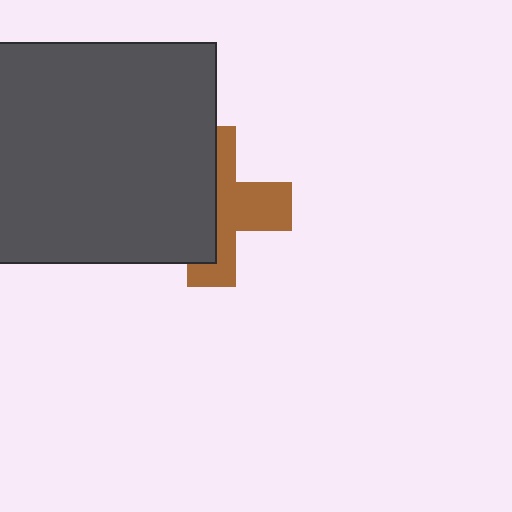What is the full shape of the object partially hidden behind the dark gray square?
The partially hidden object is a brown cross.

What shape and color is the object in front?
The object in front is a dark gray square.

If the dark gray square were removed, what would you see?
You would see the complete brown cross.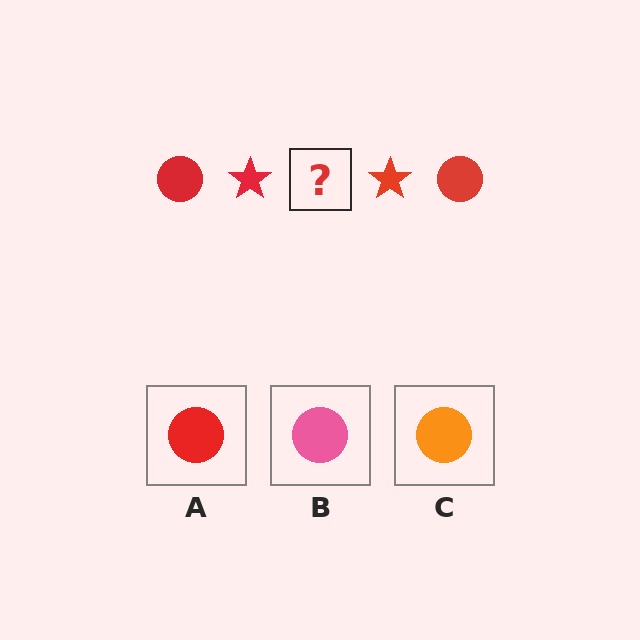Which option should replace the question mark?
Option A.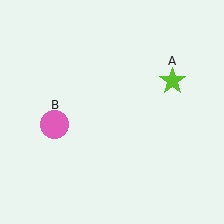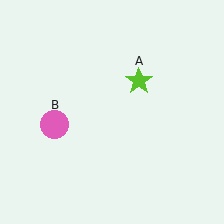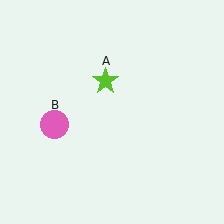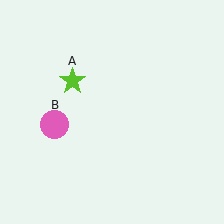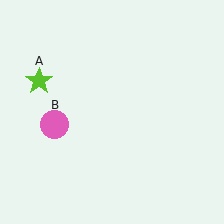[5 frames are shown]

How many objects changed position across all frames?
1 object changed position: lime star (object A).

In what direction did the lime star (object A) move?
The lime star (object A) moved left.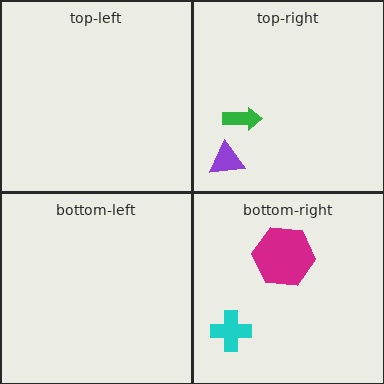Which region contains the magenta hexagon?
The bottom-right region.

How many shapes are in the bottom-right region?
2.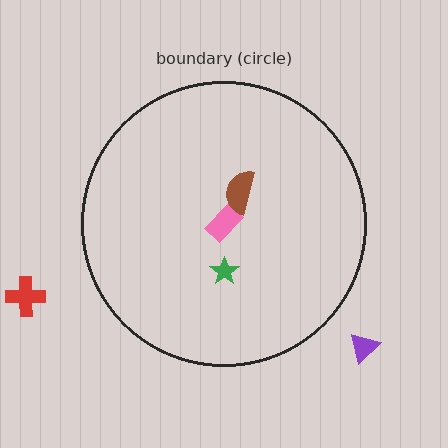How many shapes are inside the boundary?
3 inside, 2 outside.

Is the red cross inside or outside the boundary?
Outside.